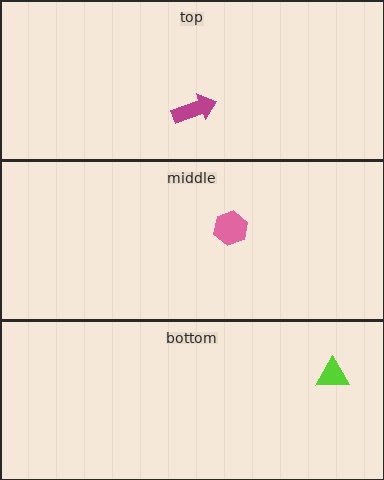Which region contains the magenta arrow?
The top region.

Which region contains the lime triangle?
The bottom region.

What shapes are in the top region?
The magenta arrow.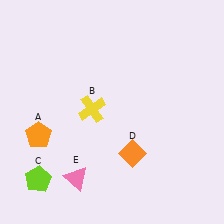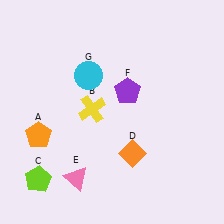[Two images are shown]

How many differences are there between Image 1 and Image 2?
There are 2 differences between the two images.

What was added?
A purple pentagon (F), a cyan circle (G) were added in Image 2.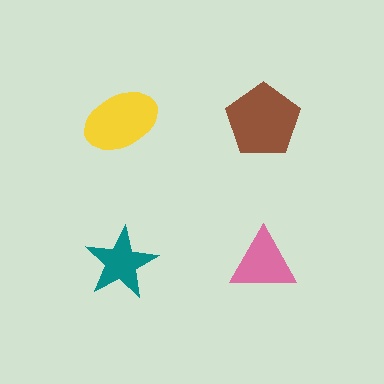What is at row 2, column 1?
A teal star.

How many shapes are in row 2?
2 shapes.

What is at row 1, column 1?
A yellow ellipse.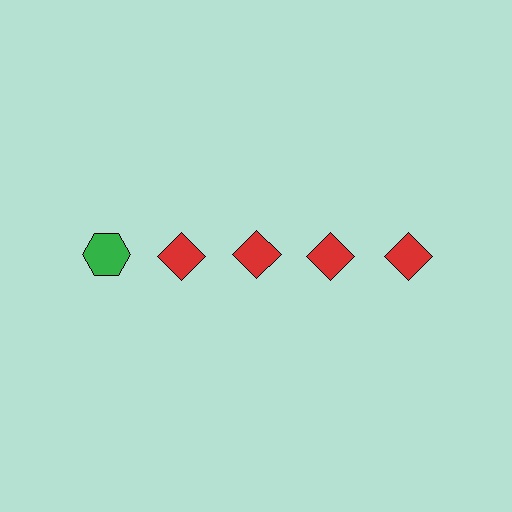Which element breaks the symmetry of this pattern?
The green hexagon in the top row, leftmost column breaks the symmetry. All other shapes are red diamonds.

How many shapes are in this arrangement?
There are 5 shapes arranged in a grid pattern.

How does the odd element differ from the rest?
It differs in both color (green instead of red) and shape (hexagon instead of diamond).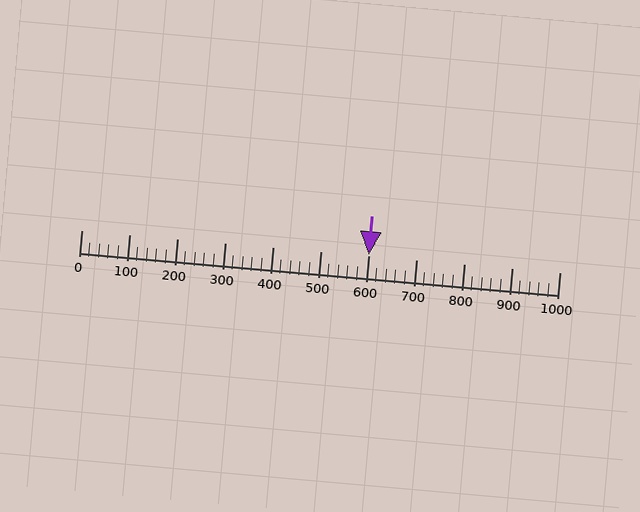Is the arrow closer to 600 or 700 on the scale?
The arrow is closer to 600.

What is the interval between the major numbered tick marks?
The major tick marks are spaced 100 units apart.